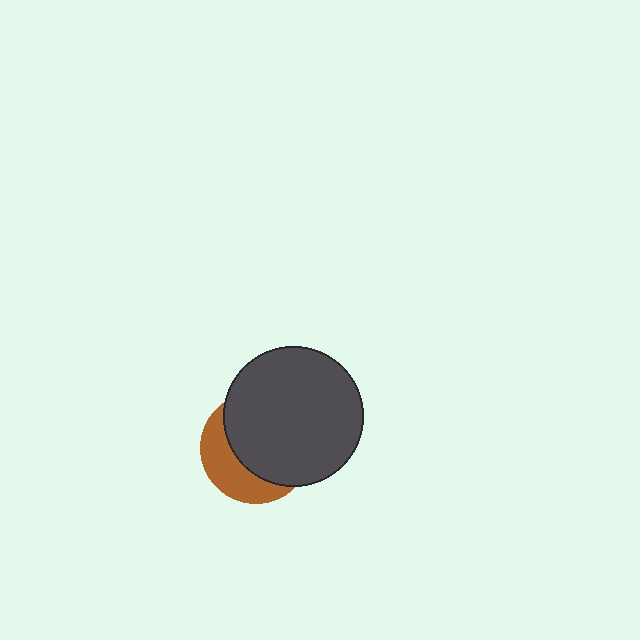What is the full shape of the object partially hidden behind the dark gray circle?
The partially hidden object is a brown circle.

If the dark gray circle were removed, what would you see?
You would see the complete brown circle.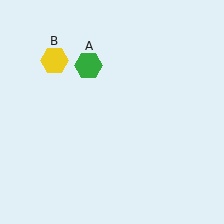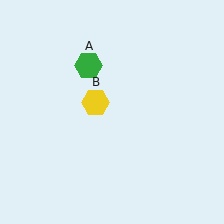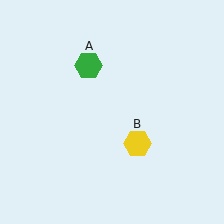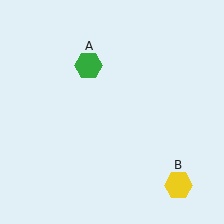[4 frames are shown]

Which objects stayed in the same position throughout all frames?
Green hexagon (object A) remained stationary.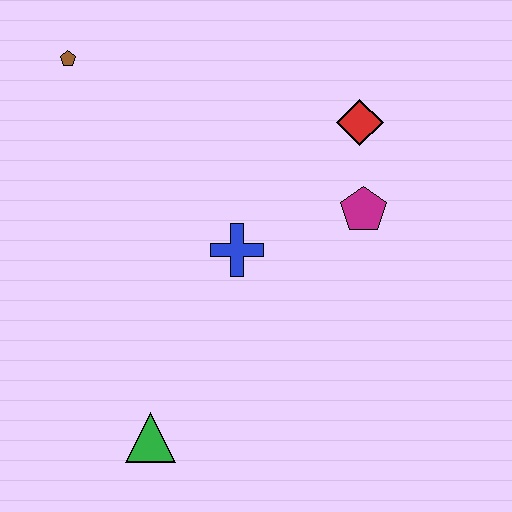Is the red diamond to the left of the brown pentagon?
No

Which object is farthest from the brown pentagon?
The green triangle is farthest from the brown pentagon.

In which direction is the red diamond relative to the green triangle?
The red diamond is above the green triangle.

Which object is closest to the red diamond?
The magenta pentagon is closest to the red diamond.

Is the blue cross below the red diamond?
Yes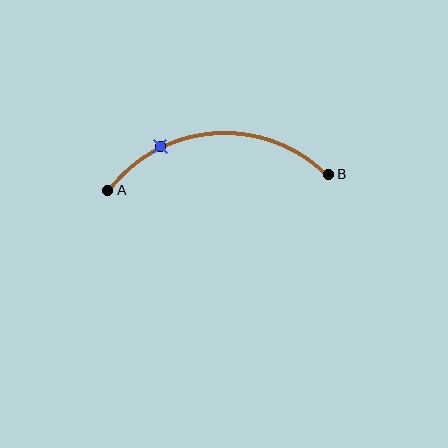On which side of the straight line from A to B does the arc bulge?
The arc bulges above the straight line connecting A and B.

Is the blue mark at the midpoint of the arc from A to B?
No. The blue mark lies on the arc but is closer to endpoint A. The arc midpoint would be at the point on the curve equidistant along the arc from both A and B.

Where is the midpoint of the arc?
The arc midpoint is the point on the curve farthest from the straight line joining A and B. It sits above that line.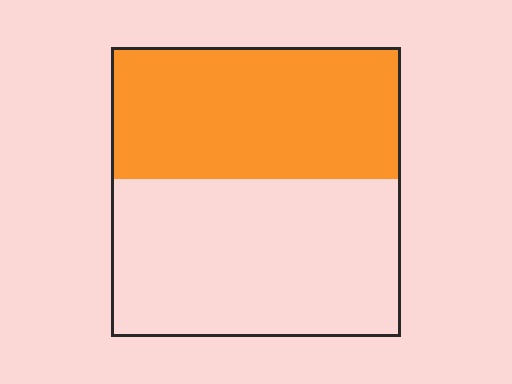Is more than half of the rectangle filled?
No.